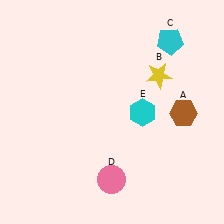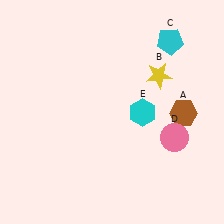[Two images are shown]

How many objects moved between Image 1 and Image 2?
1 object moved between the two images.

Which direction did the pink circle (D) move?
The pink circle (D) moved right.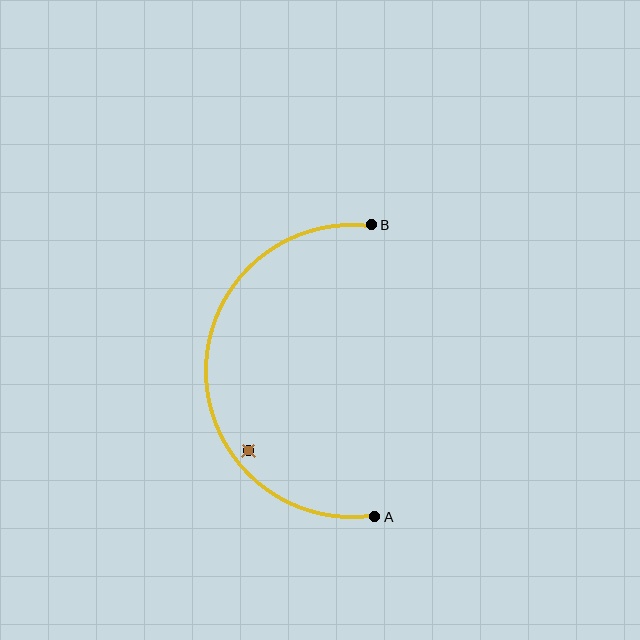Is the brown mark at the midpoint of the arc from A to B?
No — the brown mark does not lie on the arc at all. It sits slightly inside the curve.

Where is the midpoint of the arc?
The arc midpoint is the point on the curve farthest from the straight line joining A and B. It sits to the left of that line.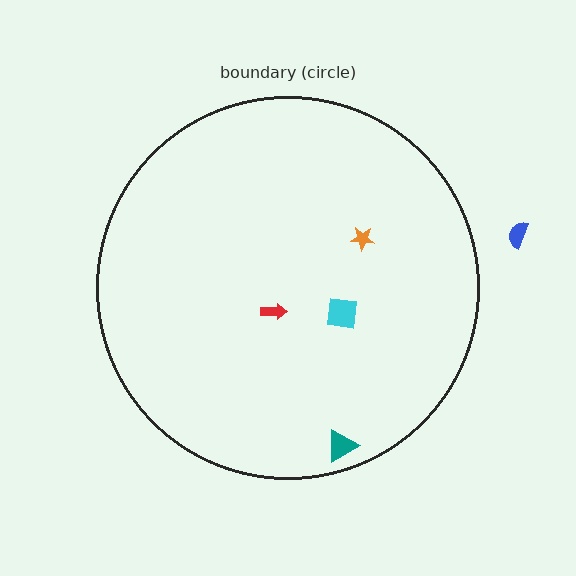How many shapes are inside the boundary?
4 inside, 1 outside.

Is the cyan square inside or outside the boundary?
Inside.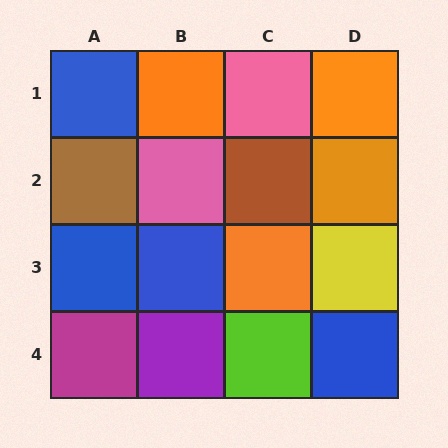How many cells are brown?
2 cells are brown.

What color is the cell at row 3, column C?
Orange.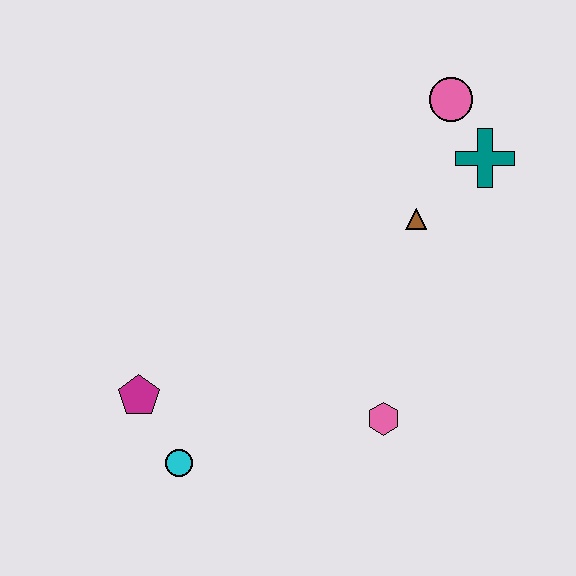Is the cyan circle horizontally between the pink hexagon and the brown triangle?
No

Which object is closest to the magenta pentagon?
The cyan circle is closest to the magenta pentagon.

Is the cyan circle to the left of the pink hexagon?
Yes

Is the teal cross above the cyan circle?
Yes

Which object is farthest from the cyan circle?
The pink circle is farthest from the cyan circle.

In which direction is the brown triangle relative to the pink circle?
The brown triangle is below the pink circle.